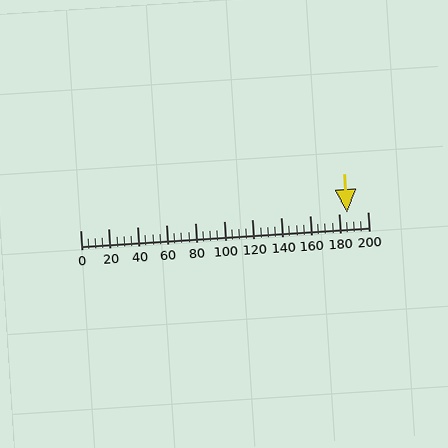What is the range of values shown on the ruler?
The ruler shows values from 0 to 200.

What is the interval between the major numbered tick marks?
The major tick marks are spaced 20 units apart.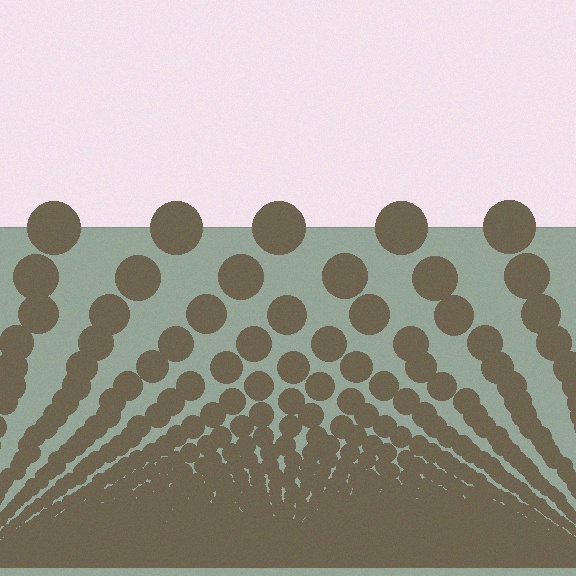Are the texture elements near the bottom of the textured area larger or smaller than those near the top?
Smaller. The gradient is inverted — elements near the bottom are smaller and denser.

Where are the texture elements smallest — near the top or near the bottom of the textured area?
Near the bottom.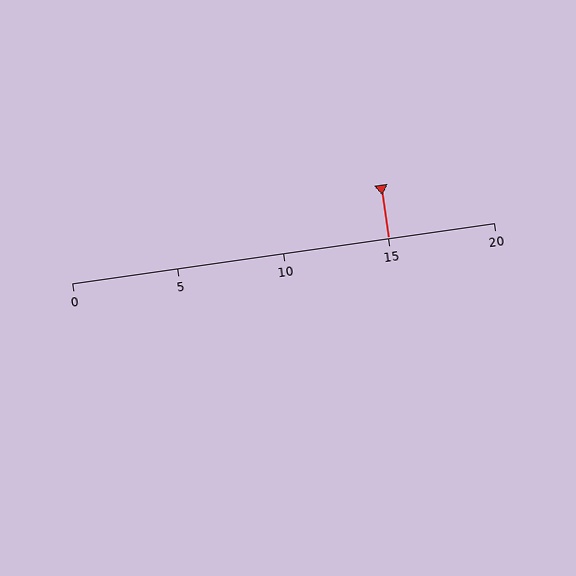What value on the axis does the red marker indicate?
The marker indicates approximately 15.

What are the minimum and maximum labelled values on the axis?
The axis runs from 0 to 20.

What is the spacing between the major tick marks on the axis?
The major ticks are spaced 5 apart.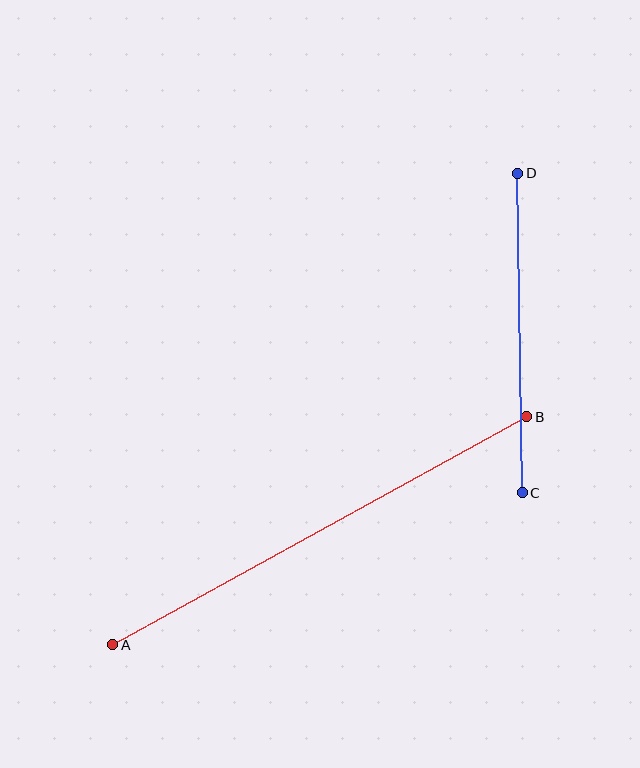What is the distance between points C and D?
The distance is approximately 319 pixels.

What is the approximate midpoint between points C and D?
The midpoint is at approximately (520, 333) pixels.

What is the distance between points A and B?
The distance is approximately 473 pixels.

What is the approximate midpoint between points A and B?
The midpoint is at approximately (320, 531) pixels.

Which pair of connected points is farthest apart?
Points A and B are farthest apart.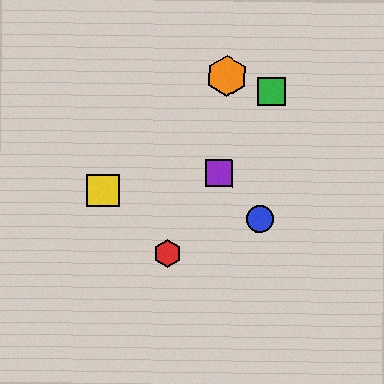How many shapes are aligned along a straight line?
3 shapes (the red hexagon, the green square, the purple square) are aligned along a straight line.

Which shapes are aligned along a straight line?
The red hexagon, the green square, the purple square are aligned along a straight line.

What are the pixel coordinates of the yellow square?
The yellow square is at (103, 190).